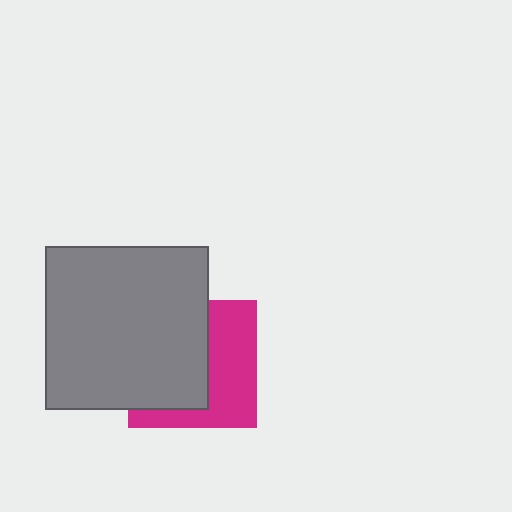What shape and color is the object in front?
The object in front is a gray square.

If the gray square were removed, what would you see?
You would see the complete magenta square.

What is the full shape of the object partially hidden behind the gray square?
The partially hidden object is a magenta square.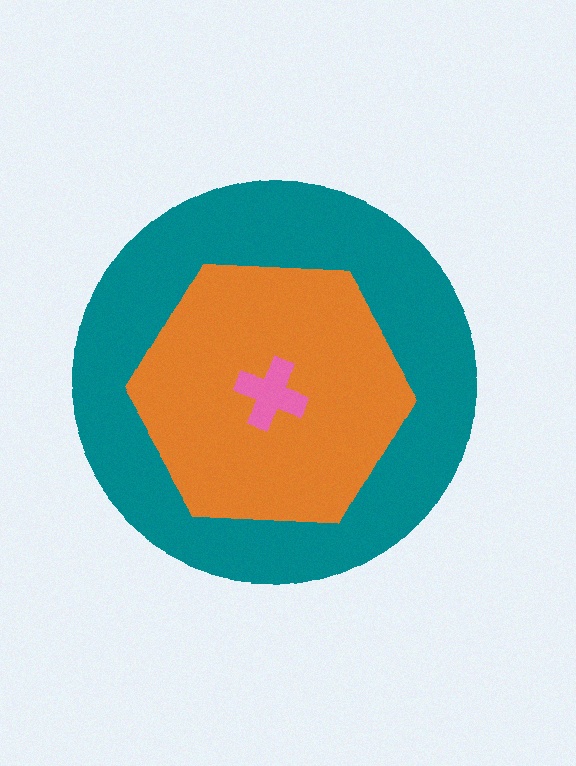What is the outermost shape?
The teal circle.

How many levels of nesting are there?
3.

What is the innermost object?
The pink cross.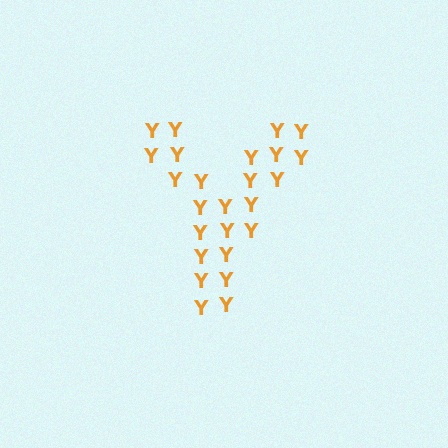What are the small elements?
The small elements are letter Y's.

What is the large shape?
The large shape is the letter Y.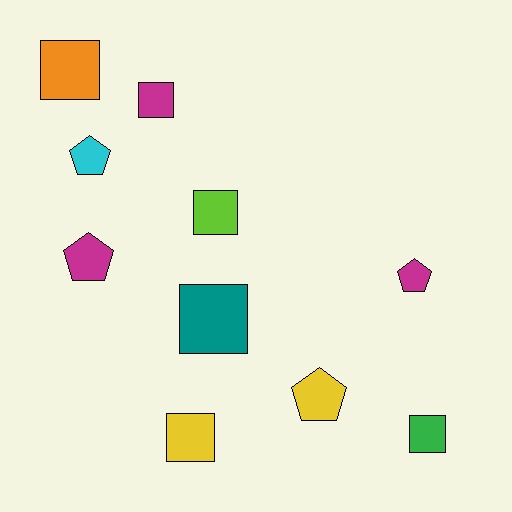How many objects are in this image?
There are 10 objects.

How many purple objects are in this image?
There are no purple objects.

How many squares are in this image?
There are 6 squares.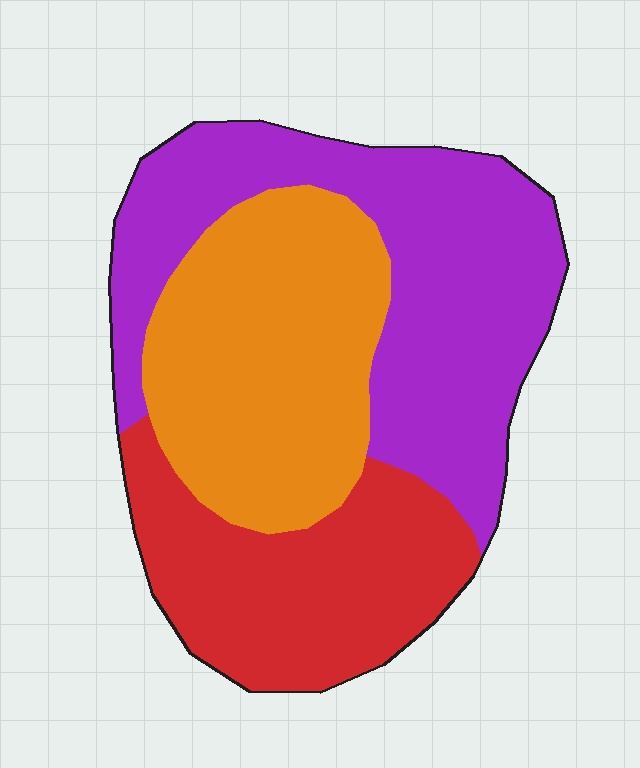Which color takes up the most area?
Purple, at roughly 40%.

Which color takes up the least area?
Red, at roughly 25%.